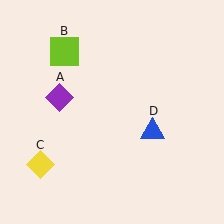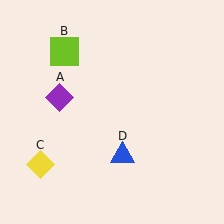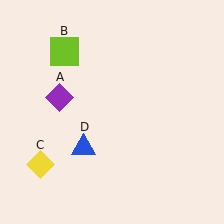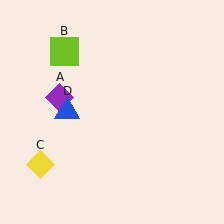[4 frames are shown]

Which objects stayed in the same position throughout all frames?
Purple diamond (object A) and lime square (object B) and yellow diamond (object C) remained stationary.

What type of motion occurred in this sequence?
The blue triangle (object D) rotated clockwise around the center of the scene.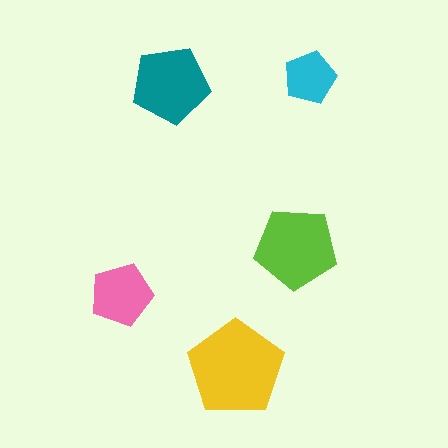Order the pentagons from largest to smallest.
the yellow one, the lime one, the teal one, the pink one, the cyan one.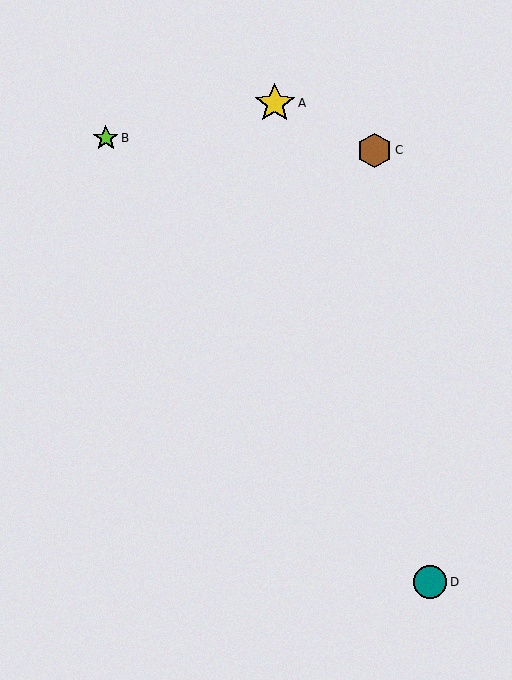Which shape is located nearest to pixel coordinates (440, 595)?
The teal circle (labeled D) at (430, 582) is nearest to that location.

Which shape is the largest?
The yellow star (labeled A) is the largest.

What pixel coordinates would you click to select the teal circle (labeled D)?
Click at (430, 582) to select the teal circle D.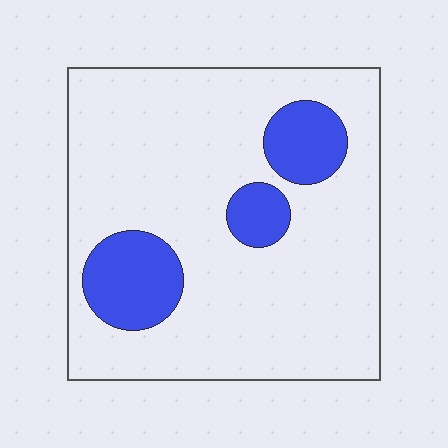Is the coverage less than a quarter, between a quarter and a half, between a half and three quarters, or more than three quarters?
Less than a quarter.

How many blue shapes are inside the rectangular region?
3.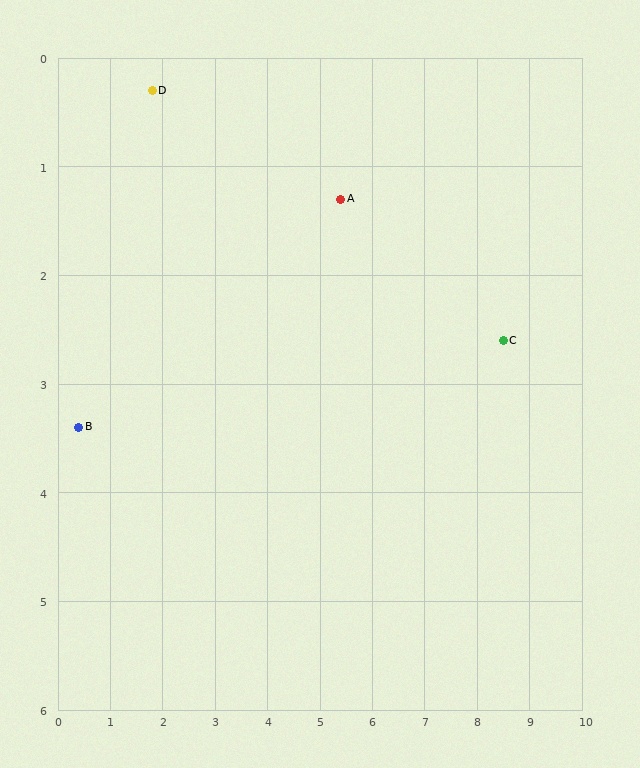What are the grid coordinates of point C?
Point C is at approximately (8.5, 2.6).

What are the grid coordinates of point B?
Point B is at approximately (0.4, 3.4).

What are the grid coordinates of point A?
Point A is at approximately (5.4, 1.3).